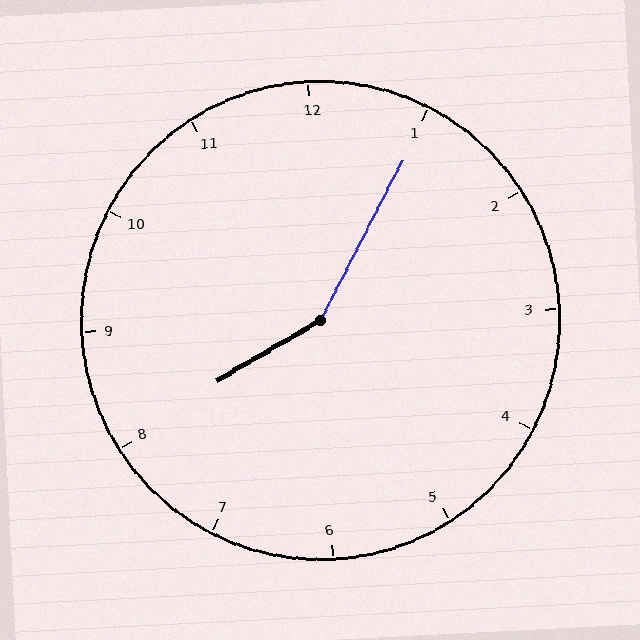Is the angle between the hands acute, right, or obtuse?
It is obtuse.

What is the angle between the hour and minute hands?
Approximately 148 degrees.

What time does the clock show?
8:05.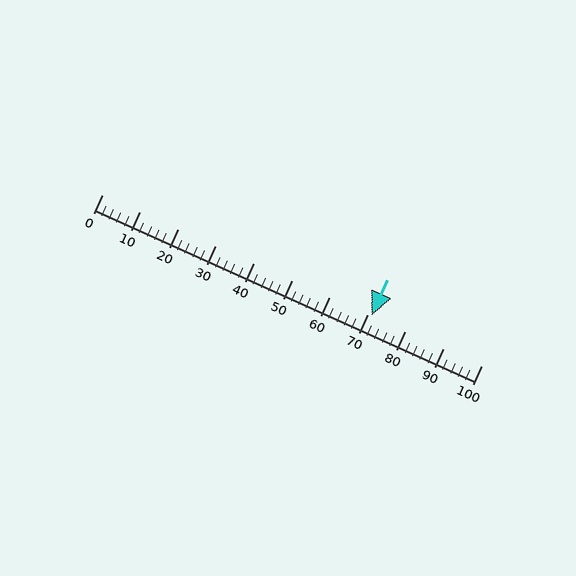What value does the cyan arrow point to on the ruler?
The cyan arrow points to approximately 71.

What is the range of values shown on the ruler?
The ruler shows values from 0 to 100.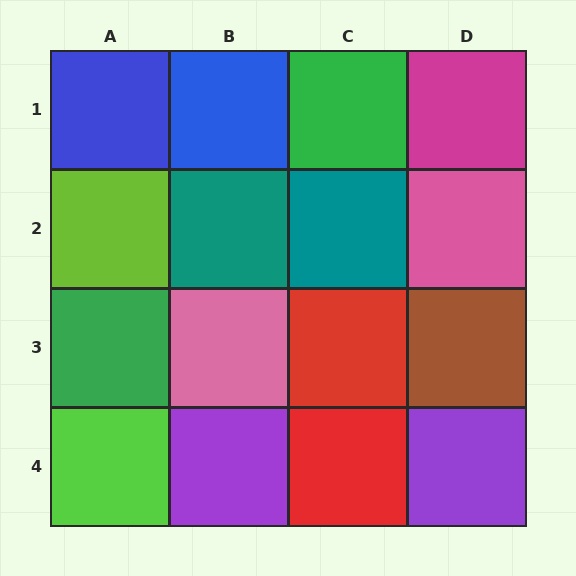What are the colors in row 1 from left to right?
Blue, blue, green, magenta.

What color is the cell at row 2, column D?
Pink.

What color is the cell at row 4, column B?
Purple.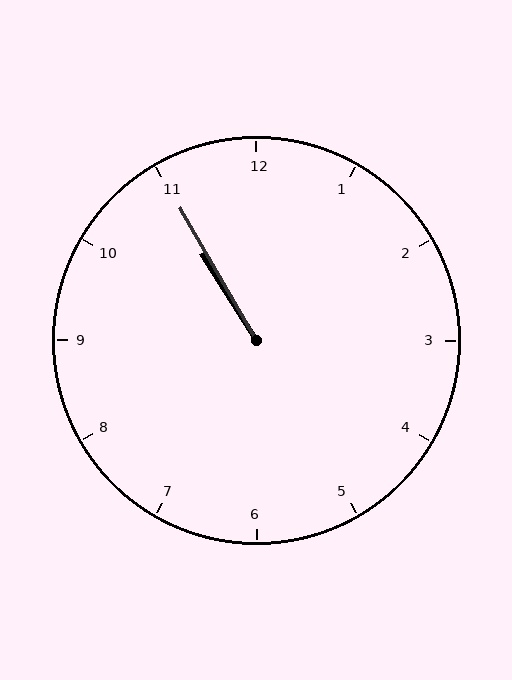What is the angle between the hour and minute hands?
Approximately 2 degrees.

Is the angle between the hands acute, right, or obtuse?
It is acute.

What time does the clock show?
10:55.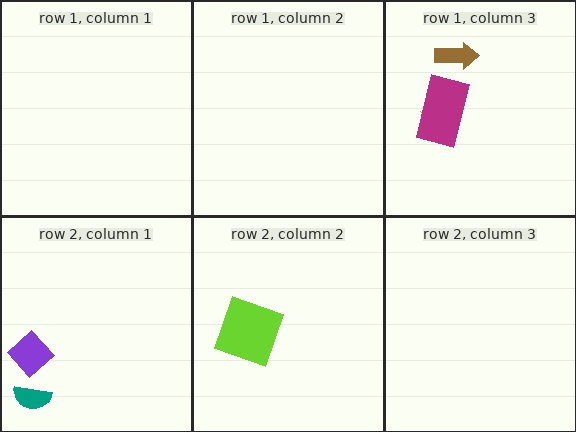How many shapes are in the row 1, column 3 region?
3.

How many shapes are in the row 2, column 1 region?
2.